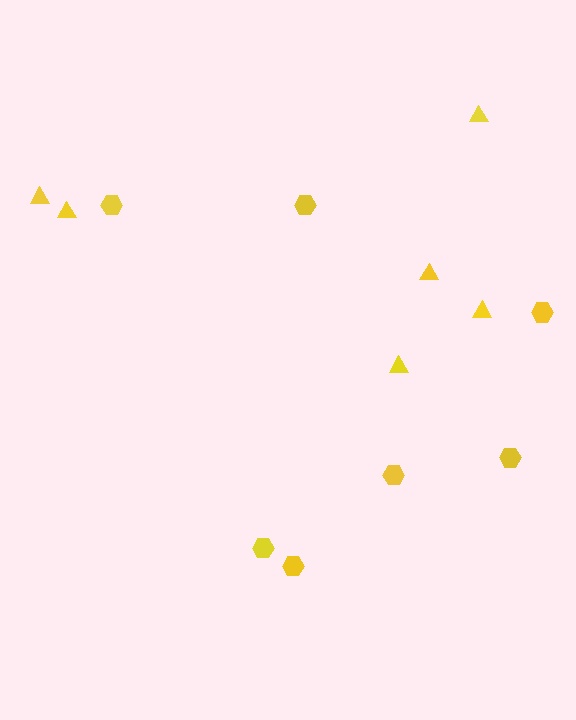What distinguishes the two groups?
There are 2 groups: one group of triangles (6) and one group of hexagons (7).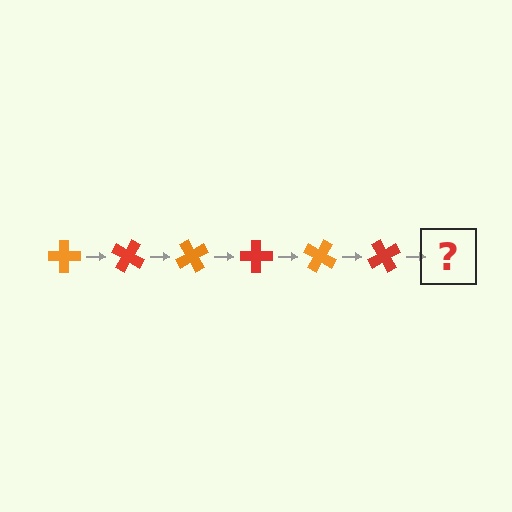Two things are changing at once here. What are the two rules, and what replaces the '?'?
The two rules are that it rotates 30 degrees each step and the color cycles through orange and red. The '?' should be an orange cross, rotated 180 degrees from the start.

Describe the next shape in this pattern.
It should be an orange cross, rotated 180 degrees from the start.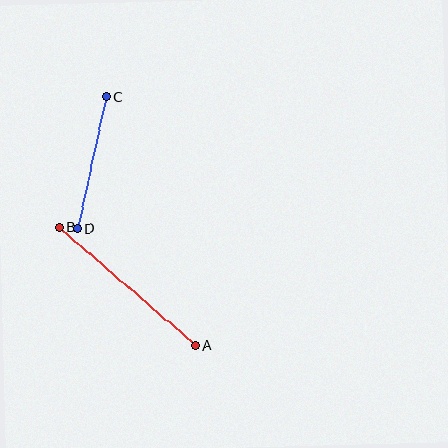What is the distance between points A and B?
The distance is approximately 180 pixels.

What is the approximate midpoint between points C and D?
The midpoint is at approximately (92, 163) pixels.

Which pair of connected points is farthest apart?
Points A and B are farthest apart.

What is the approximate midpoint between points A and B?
The midpoint is at approximately (127, 287) pixels.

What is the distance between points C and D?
The distance is approximately 135 pixels.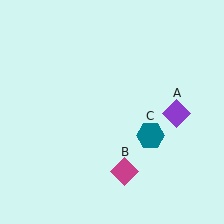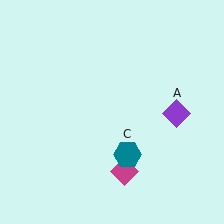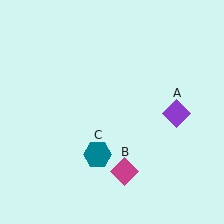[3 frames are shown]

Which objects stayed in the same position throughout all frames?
Purple diamond (object A) and magenta diamond (object B) remained stationary.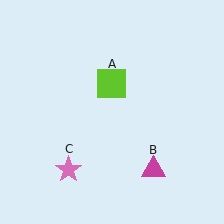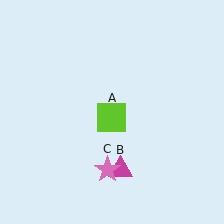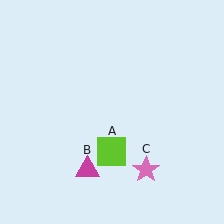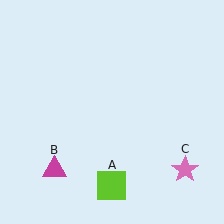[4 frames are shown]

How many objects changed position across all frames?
3 objects changed position: lime square (object A), magenta triangle (object B), pink star (object C).